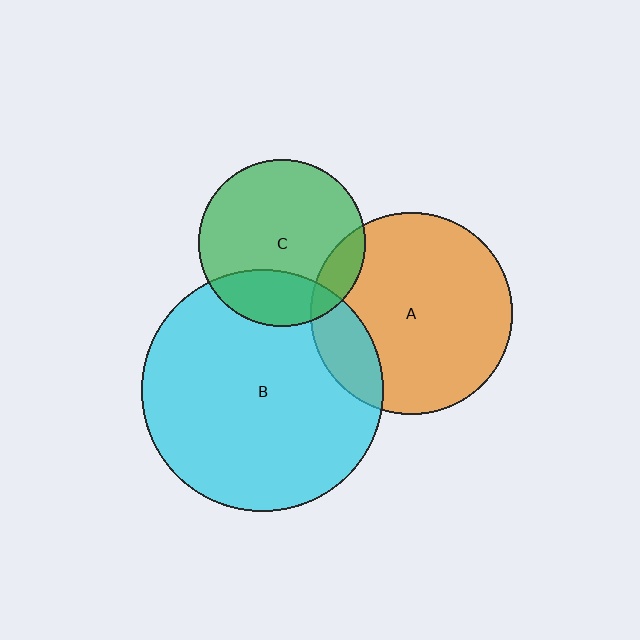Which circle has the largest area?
Circle B (cyan).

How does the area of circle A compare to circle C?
Approximately 1.5 times.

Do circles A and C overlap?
Yes.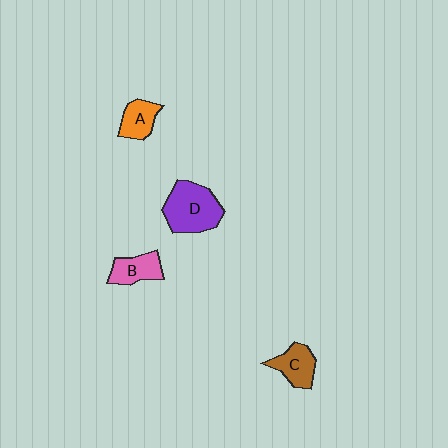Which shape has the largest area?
Shape D (purple).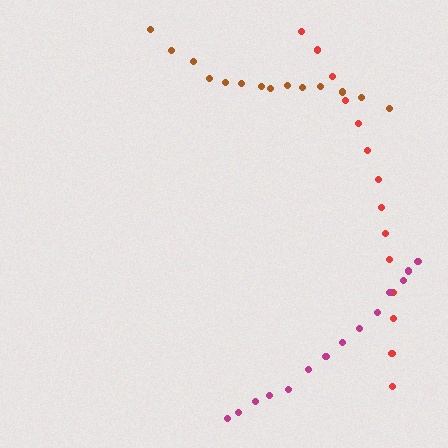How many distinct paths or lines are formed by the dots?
There are 3 distinct paths.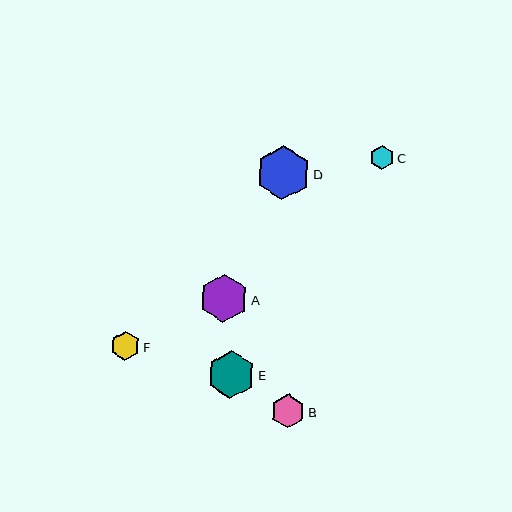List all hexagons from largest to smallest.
From largest to smallest: D, A, E, B, F, C.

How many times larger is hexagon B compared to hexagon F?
Hexagon B is approximately 1.2 times the size of hexagon F.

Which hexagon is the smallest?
Hexagon C is the smallest with a size of approximately 24 pixels.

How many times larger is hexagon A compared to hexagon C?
Hexagon A is approximately 2.0 times the size of hexagon C.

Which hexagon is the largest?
Hexagon D is the largest with a size of approximately 54 pixels.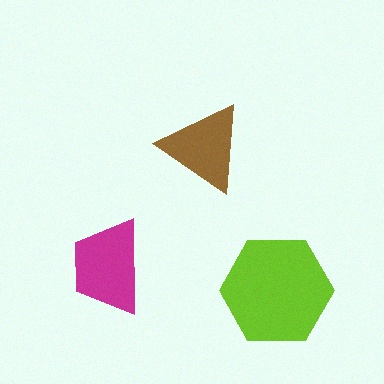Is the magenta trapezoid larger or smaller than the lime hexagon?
Smaller.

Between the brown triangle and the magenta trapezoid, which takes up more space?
The magenta trapezoid.